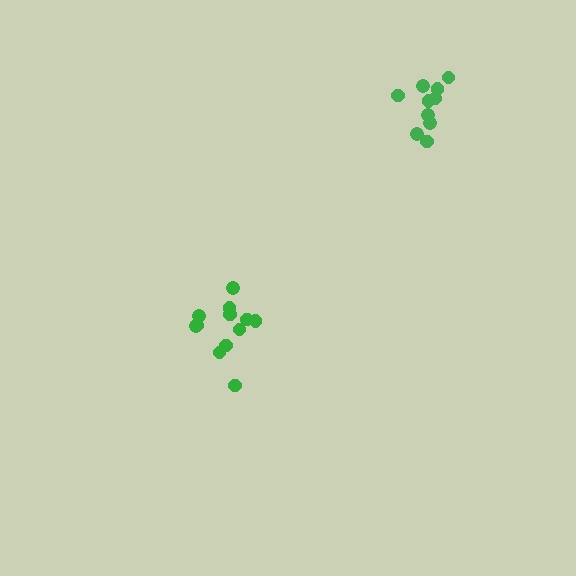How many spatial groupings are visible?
There are 2 spatial groupings.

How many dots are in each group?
Group 1: 10 dots, Group 2: 12 dots (22 total).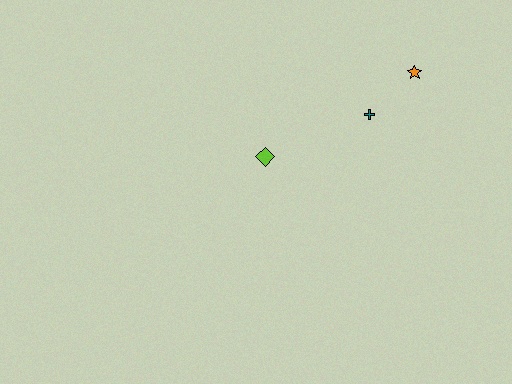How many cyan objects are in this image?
There are no cyan objects.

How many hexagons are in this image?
There are no hexagons.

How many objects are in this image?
There are 3 objects.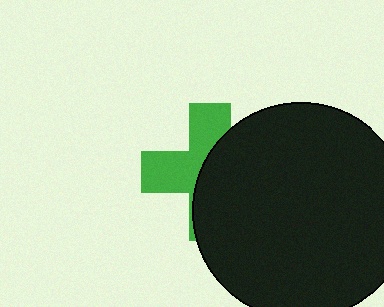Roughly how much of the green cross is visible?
A small part of it is visible (roughly 44%).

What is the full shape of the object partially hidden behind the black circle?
The partially hidden object is a green cross.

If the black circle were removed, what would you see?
You would see the complete green cross.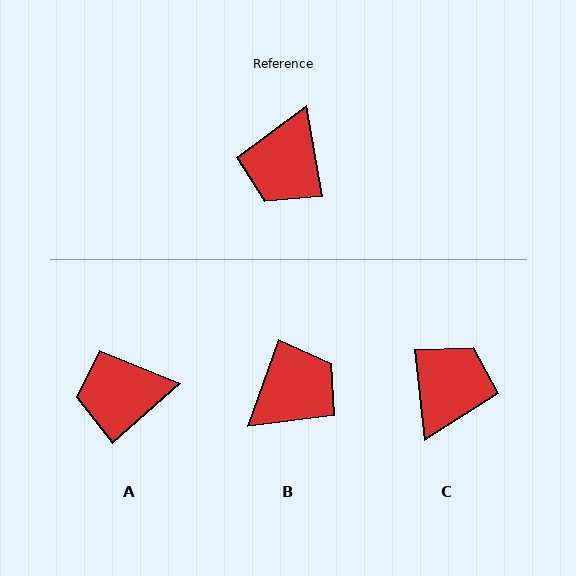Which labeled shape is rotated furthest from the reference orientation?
C, about 176 degrees away.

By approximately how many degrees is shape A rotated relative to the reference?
Approximately 58 degrees clockwise.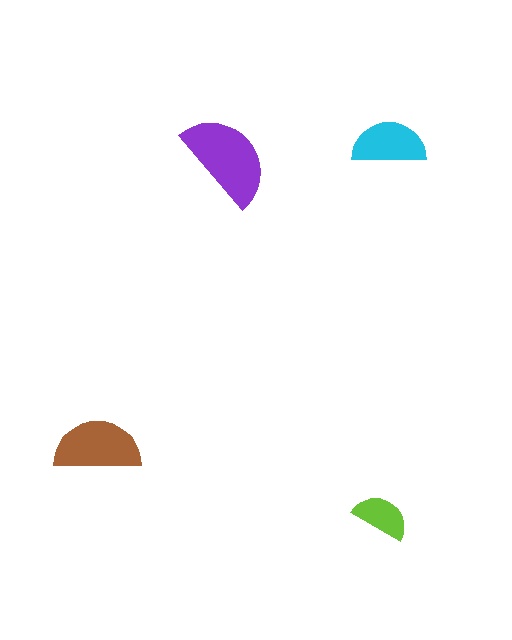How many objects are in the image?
There are 4 objects in the image.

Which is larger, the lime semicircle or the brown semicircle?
The brown one.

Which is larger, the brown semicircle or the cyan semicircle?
The brown one.